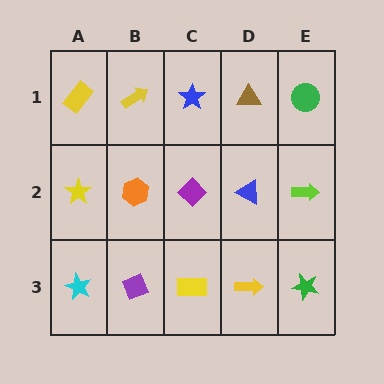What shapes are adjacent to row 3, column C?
A purple diamond (row 2, column C), a purple diamond (row 3, column B), a yellow arrow (row 3, column D).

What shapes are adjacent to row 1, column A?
A yellow star (row 2, column A), a yellow arrow (row 1, column B).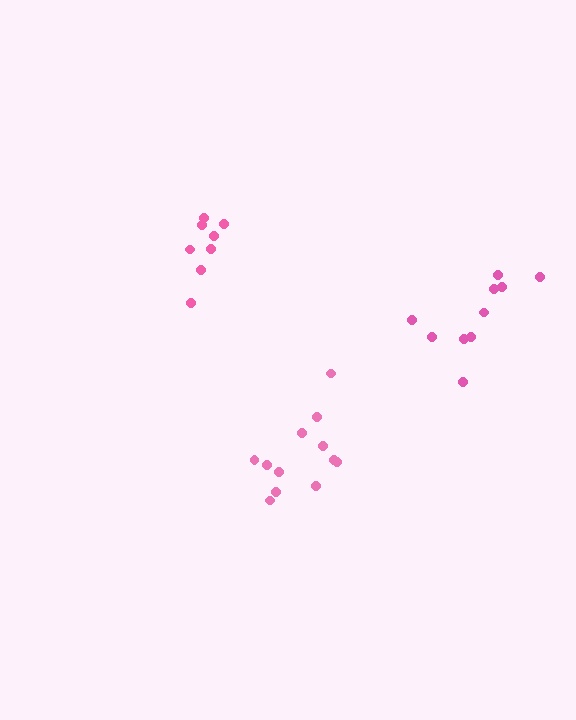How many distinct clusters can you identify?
There are 3 distinct clusters.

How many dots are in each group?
Group 1: 10 dots, Group 2: 12 dots, Group 3: 8 dots (30 total).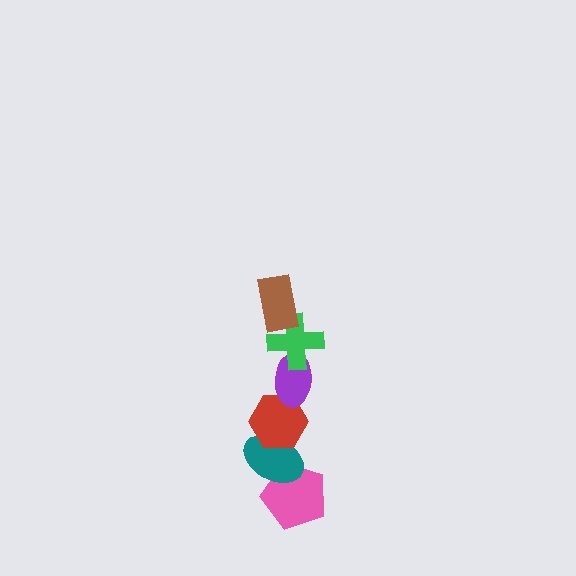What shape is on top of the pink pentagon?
The teal ellipse is on top of the pink pentagon.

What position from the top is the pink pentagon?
The pink pentagon is 6th from the top.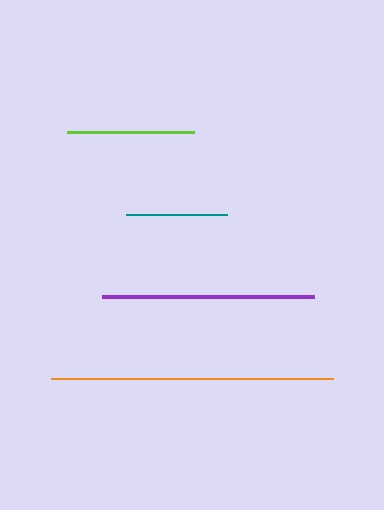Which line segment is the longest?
The orange line is the longest at approximately 281 pixels.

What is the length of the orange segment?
The orange segment is approximately 281 pixels long.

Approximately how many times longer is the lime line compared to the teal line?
The lime line is approximately 1.3 times the length of the teal line.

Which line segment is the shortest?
The teal line is the shortest at approximately 101 pixels.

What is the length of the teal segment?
The teal segment is approximately 101 pixels long.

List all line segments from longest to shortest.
From longest to shortest: orange, purple, lime, teal.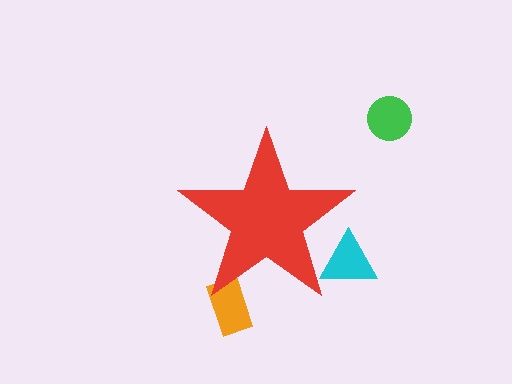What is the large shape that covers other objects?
A red star.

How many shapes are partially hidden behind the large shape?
2 shapes are partially hidden.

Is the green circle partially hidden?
No, the green circle is fully visible.